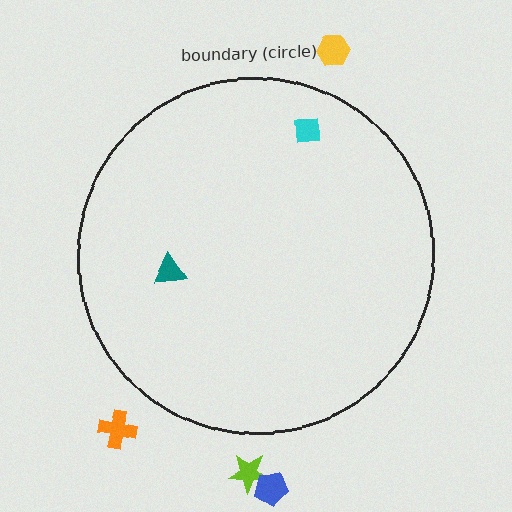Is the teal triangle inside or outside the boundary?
Inside.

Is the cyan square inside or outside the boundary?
Inside.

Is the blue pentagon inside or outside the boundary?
Outside.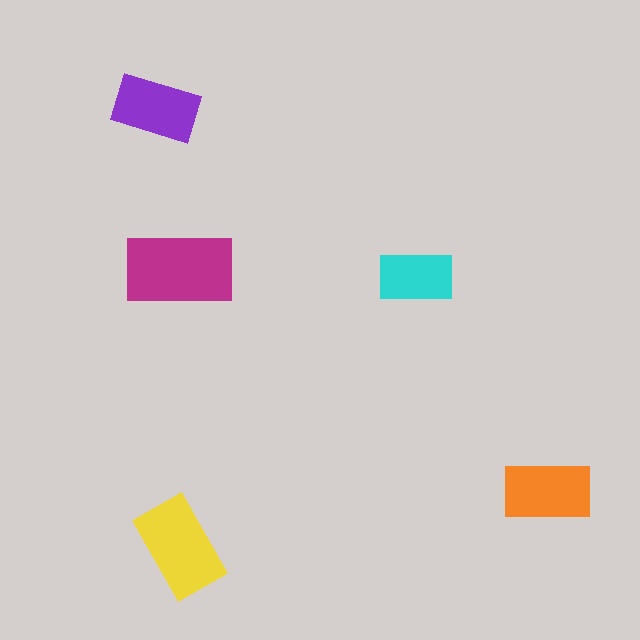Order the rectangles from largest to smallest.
the magenta one, the yellow one, the orange one, the purple one, the cyan one.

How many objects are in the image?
There are 5 objects in the image.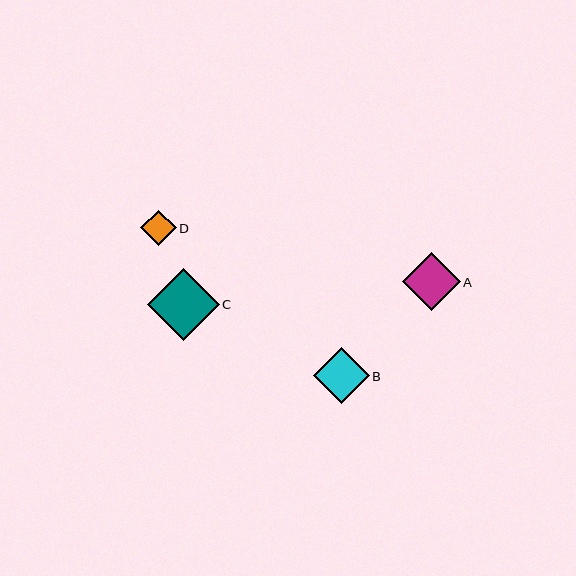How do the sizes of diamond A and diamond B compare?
Diamond A and diamond B are approximately the same size.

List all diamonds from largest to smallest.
From largest to smallest: C, A, B, D.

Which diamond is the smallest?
Diamond D is the smallest with a size of approximately 35 pixels.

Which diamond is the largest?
Diamond C is the largest with a size of approximately 72 pixels.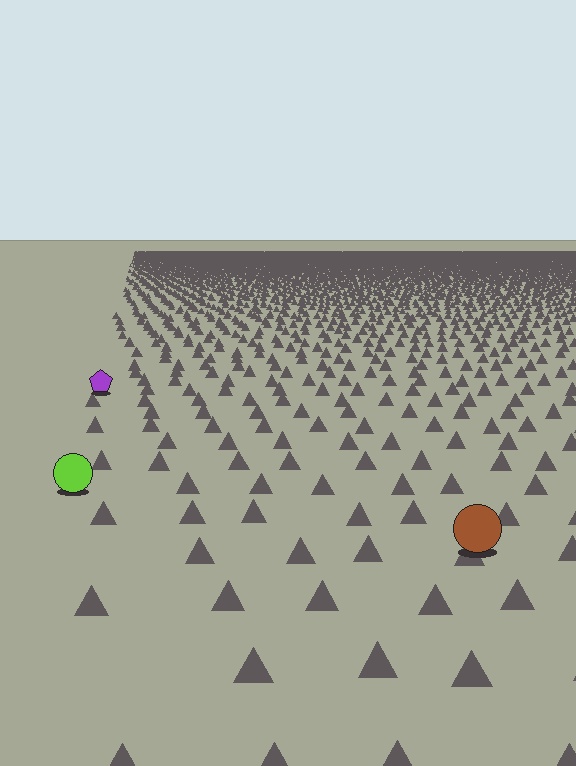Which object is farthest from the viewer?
The purple pentagon is farthest from the viewer. It appears smaller and the ground texture around it is denser.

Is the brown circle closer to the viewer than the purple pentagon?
Yes. The brown circle is closer — you can tell from the texture gradient: the ground texture is coarser near it.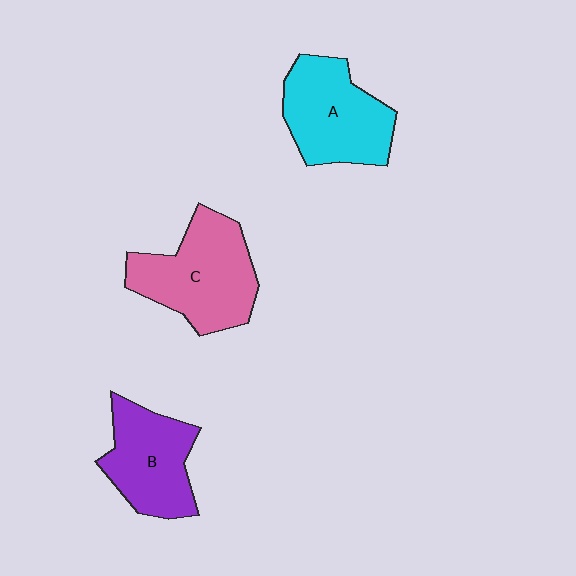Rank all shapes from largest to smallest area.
From largest to smallest: C (pink), A (cyan), B (purple).